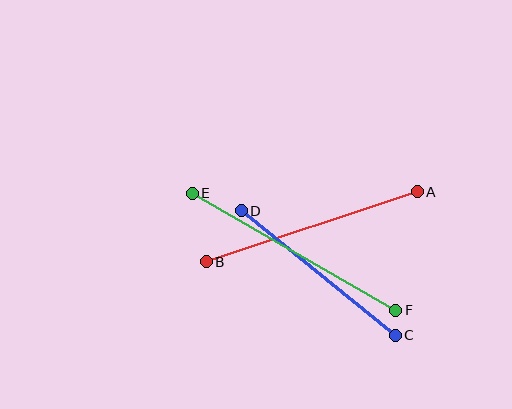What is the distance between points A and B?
The distance is approximately 222 pixels.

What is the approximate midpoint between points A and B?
The midpoint is at approximately (312, 227) pixels.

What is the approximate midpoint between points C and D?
The midpoint is at approximately (318, 273) pixels.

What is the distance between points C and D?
The distance is approximately 198 pixels.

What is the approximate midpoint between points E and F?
The midpoint is at approximately (294, 252) pixels.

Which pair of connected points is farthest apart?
Points E and F are farthest apart.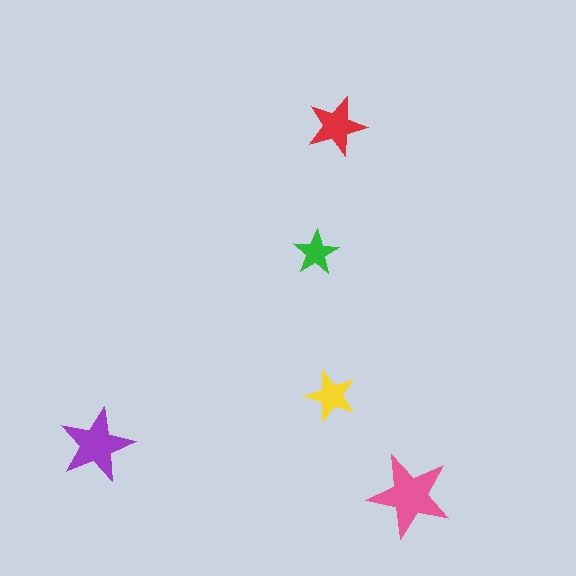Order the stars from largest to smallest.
the pink one, the purple one, the red one, the yellow one, the green one.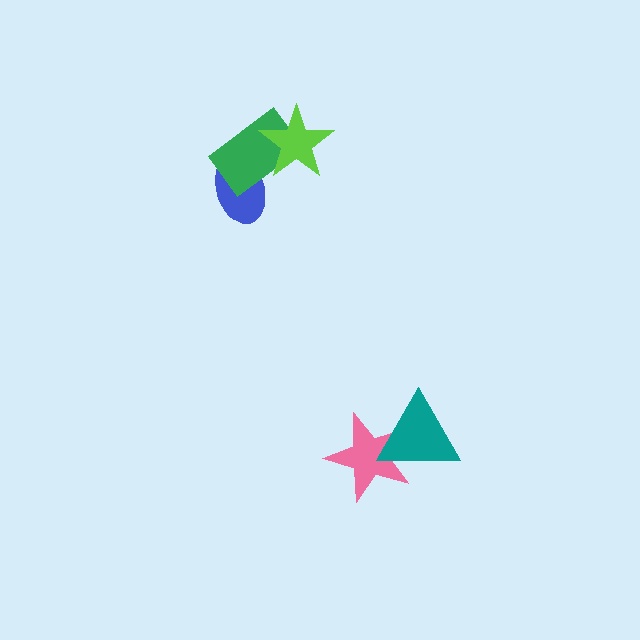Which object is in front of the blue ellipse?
The green rectangle is in front of the blue ellipse.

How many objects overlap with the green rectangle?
2 objects overlap with the green rectangle.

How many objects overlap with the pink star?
1 object overlaps with the pink star.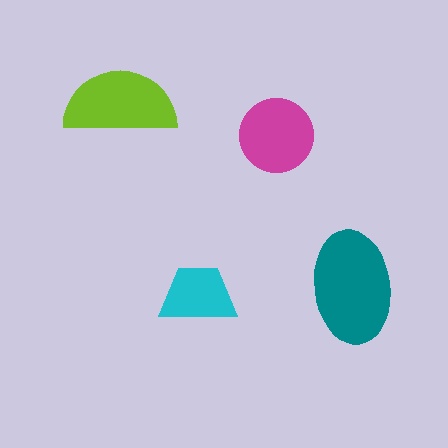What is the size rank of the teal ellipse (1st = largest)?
1st.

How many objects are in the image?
There are 4 objects in the image.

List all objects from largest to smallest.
The teal ellipse, the lime semicircle, the magenta circle, the cyan trapezoid.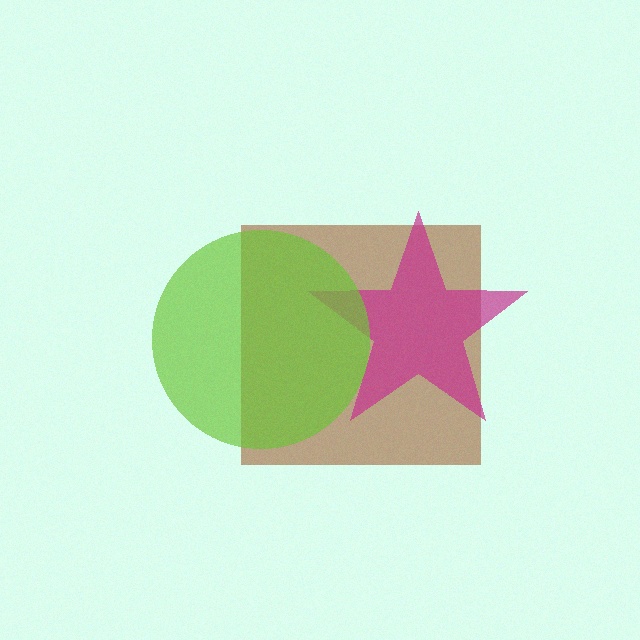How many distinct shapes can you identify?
There are 3 distinct shapes: a brown square, a magenta star, a lime circle.